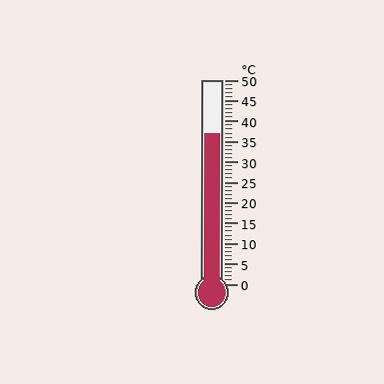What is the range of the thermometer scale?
The thermometer scale ranges from 0°C to 50°C.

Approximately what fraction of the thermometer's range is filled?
The thermometer is filled to approximately 75% of its range.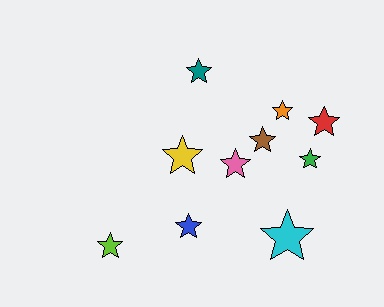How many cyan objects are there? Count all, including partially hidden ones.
There is 1 cyan object.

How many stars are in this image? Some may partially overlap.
There are 10 stars.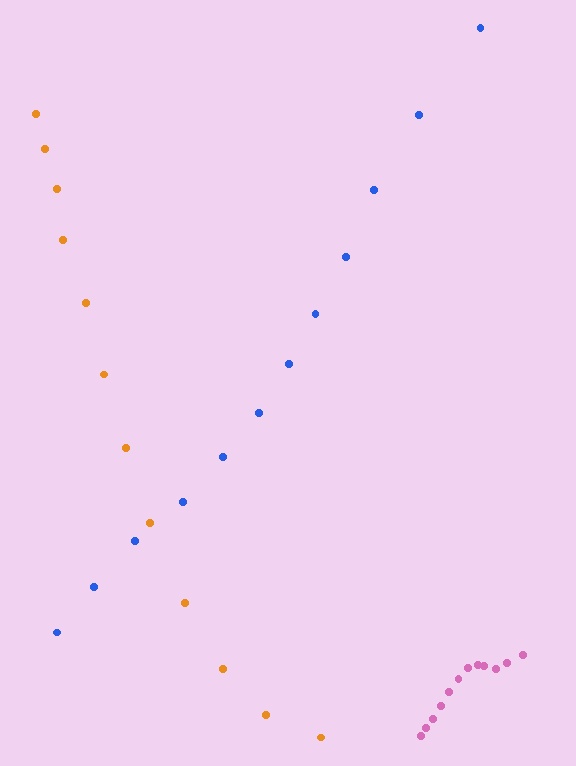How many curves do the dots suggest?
There are 3 distinct paths.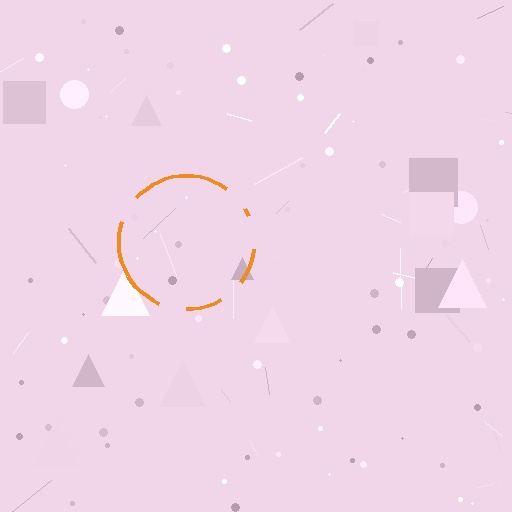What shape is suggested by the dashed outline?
The dashed outline suggests a circle.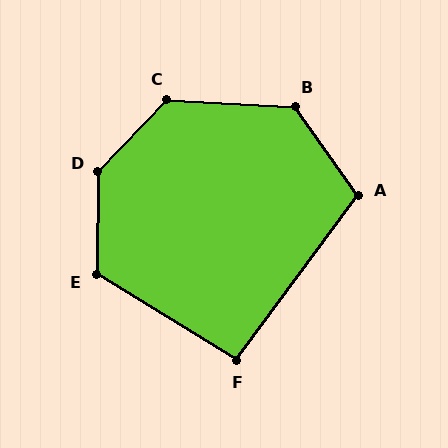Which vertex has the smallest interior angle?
F, at approximately 95 degrees.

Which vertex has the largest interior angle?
D, at approximately 137 degrees.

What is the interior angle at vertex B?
Approximately 128 degrees (obtuse).